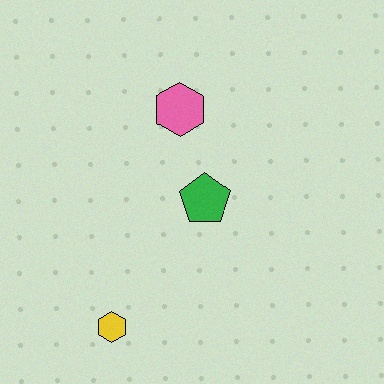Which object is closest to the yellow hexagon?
The green pentagon is closest to the yellow hexagon.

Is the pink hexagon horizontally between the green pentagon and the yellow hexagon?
Yes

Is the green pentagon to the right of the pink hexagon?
Yes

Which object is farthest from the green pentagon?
The yellow hexagon is farthest from the green pentagon.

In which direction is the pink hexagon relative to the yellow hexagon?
The pink hexagon is above the yellow hexagon.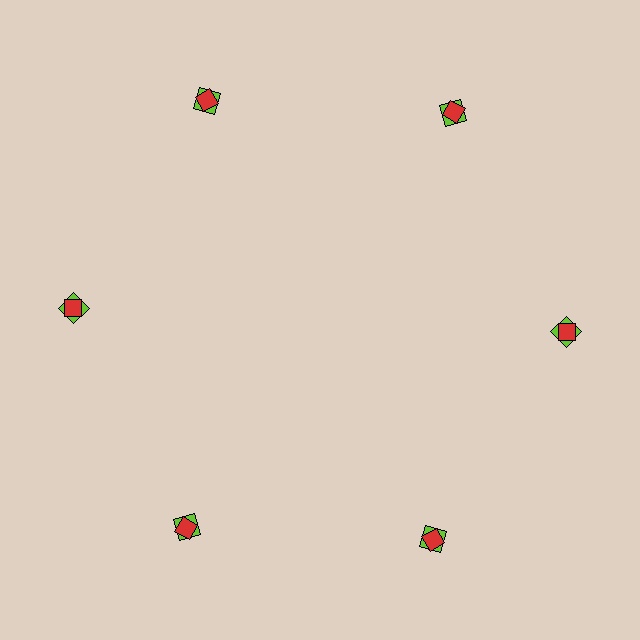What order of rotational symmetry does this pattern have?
This pattern has 6-fold rotational symmetry.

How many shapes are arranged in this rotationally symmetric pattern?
There are 12 shapes, arranged in 6 groups of 2.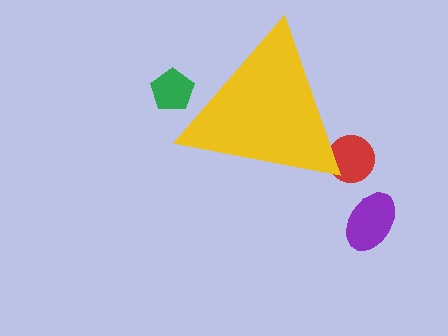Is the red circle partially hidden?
Yes, the red circle is partially hidden behind the yellow triangle.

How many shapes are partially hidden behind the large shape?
2 shapes are partially hidden.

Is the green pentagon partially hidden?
Yes, the green pentagon is partially hidden behind the yellow triangle.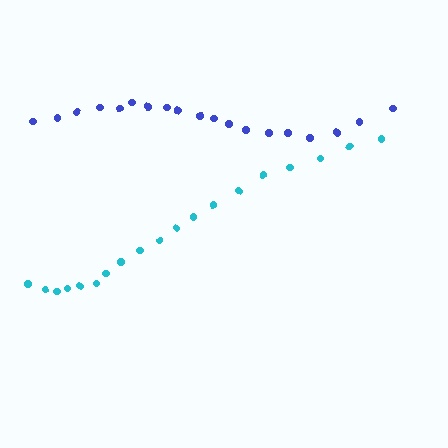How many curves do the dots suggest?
There are 2 distinct paths.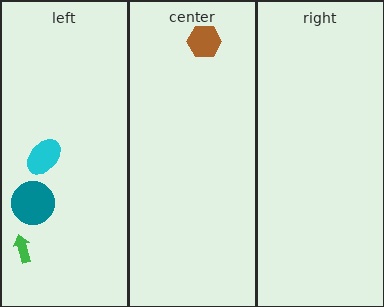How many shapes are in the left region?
3.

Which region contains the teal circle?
The left region.